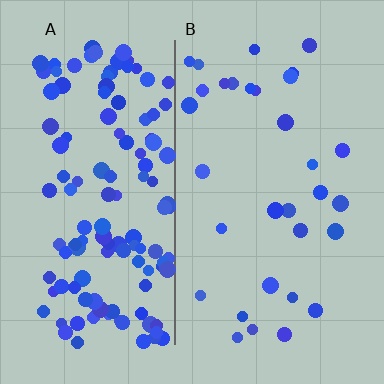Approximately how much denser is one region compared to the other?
Approximately 4.0× — region A over region B.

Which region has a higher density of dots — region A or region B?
A (the left).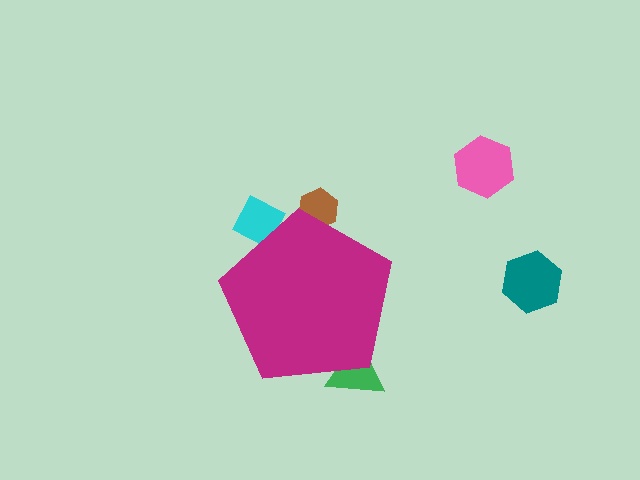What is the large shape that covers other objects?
A magenta pentagon.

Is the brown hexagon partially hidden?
Yes, the brown hexagon is partially hidden behind the magenta pentagon.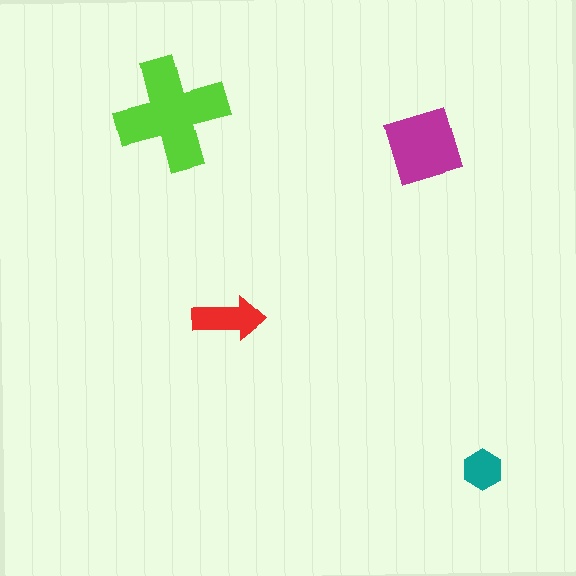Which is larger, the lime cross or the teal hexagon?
The lime cross.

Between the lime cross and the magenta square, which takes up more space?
The lime cross.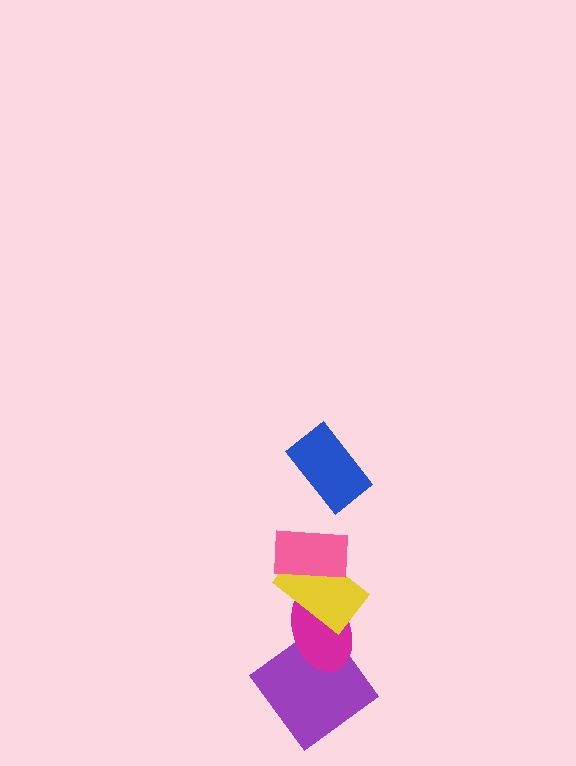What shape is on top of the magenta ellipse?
The yellow rectangle is on top of the magenta ellipse.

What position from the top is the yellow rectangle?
The yellow rectangle is 3rd from the top.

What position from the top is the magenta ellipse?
The magenta ellipse is 4th from the top.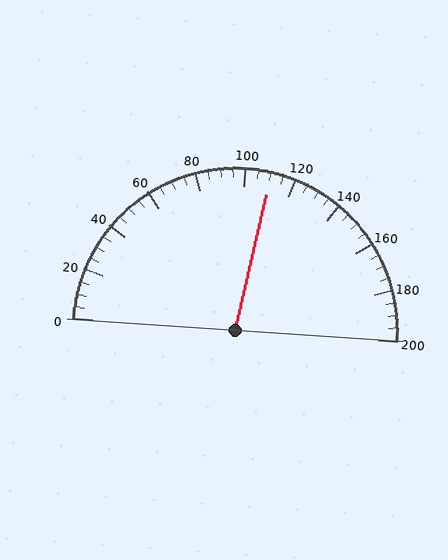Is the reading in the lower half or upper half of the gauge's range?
The reading is in the upper half of the range (0 to 200).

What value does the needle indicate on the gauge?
The needle indicates approximately 110.